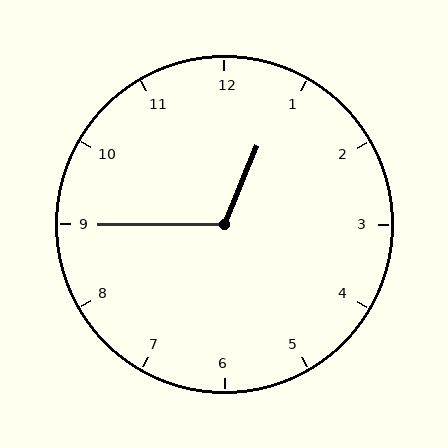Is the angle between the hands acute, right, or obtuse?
It is obtuse.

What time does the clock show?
12:45.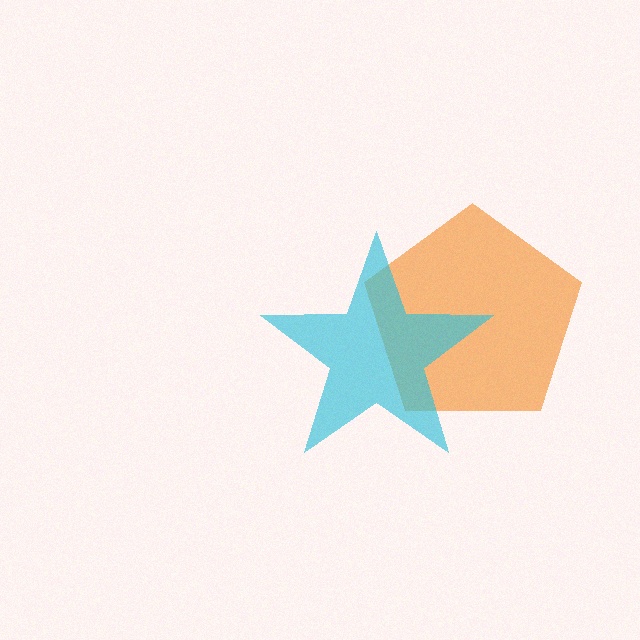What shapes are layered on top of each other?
The layered shapes are: an orange pentagon, a cyan star.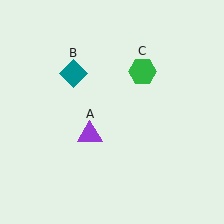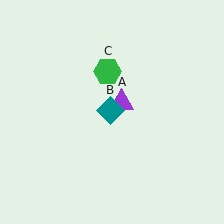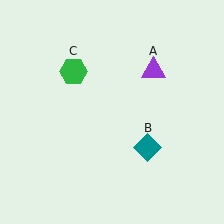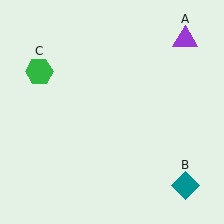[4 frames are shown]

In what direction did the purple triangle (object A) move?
The purple triangle (object A) moved up and to the right.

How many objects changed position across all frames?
3 objects changed position: purple triangle (object A), teal diamond (object B), green hexagon (object C).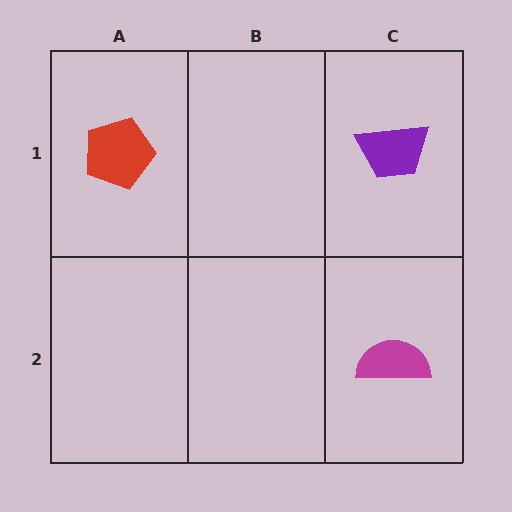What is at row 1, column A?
A red pentagon.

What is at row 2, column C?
A magenta semicircle.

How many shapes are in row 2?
1 shape.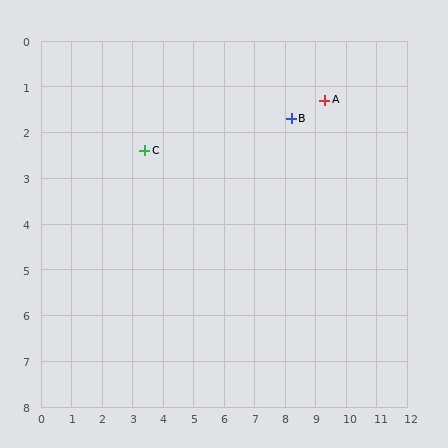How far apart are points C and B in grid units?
Points C and B are about 4.9 grid units apart.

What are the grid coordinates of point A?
Point A is at approximately (9.3, 1.3).